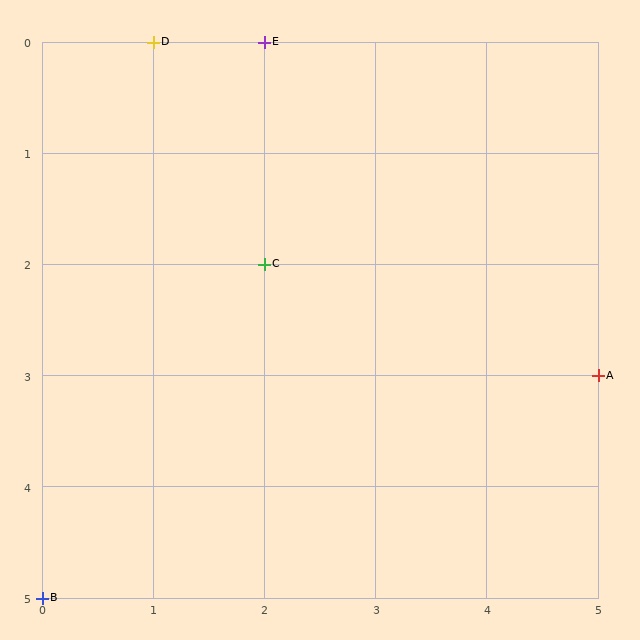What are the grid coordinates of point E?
Point E is at grid coordinates (2, 0).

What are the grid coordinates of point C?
Point C is at grid coordinates (2, 2).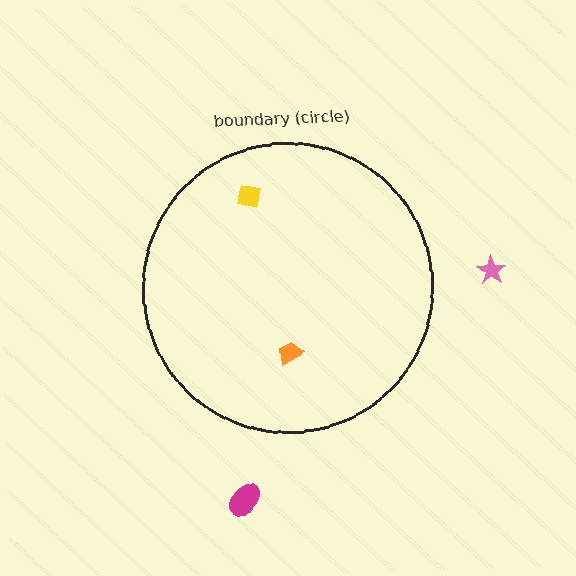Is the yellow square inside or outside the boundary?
Inside.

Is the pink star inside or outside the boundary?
Outside.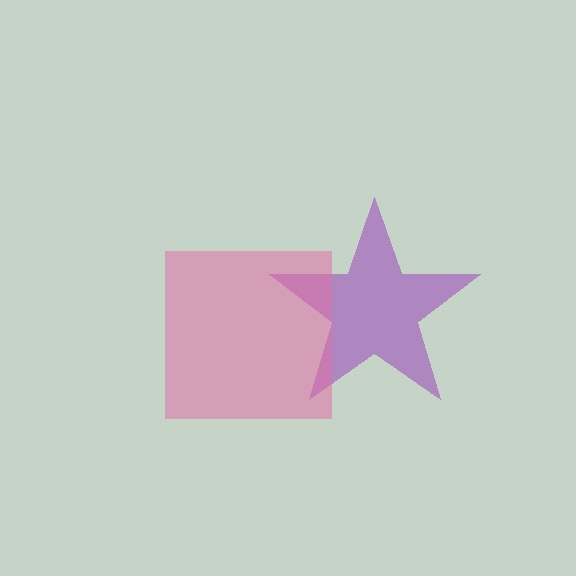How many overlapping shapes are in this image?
There are 2 overlapping shapes in the image.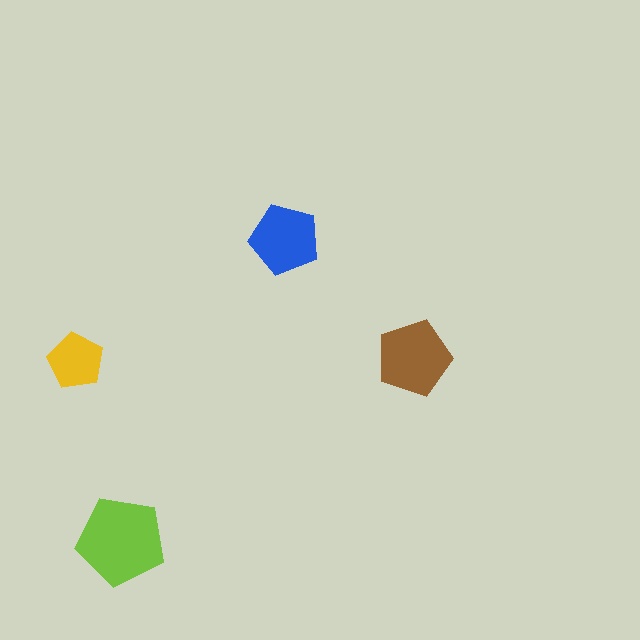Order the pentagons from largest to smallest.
the lime one, the brown one, the blue one, the yellow one.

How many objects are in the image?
There are 4 objects in the image.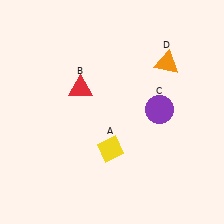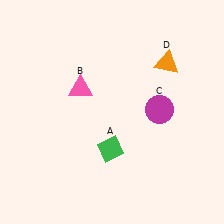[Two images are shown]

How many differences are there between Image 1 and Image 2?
There are 3 differences between the two images.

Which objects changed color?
A changed from yellow to green. B changed from red to pink. C changed from purple to magenta.